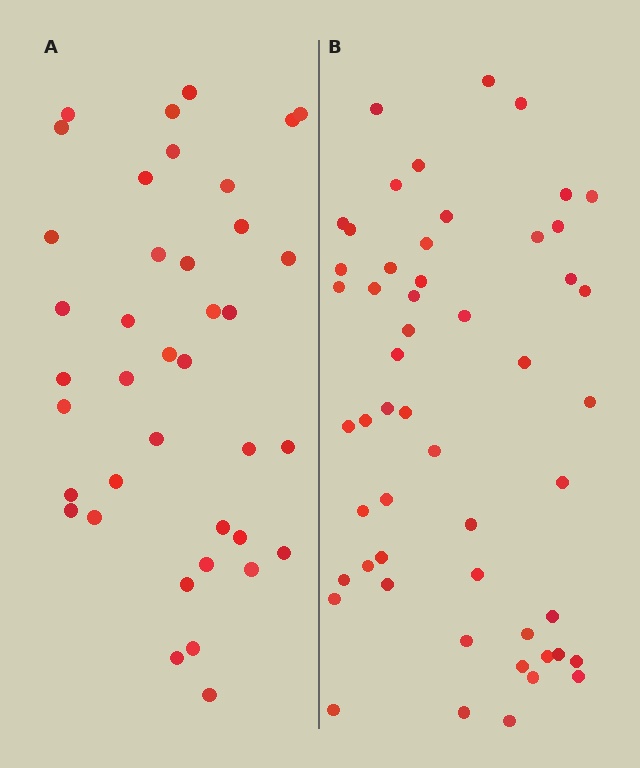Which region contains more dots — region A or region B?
Region B (the right region) has more dots.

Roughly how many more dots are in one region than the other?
Region B has approximately 15 more dots than region A.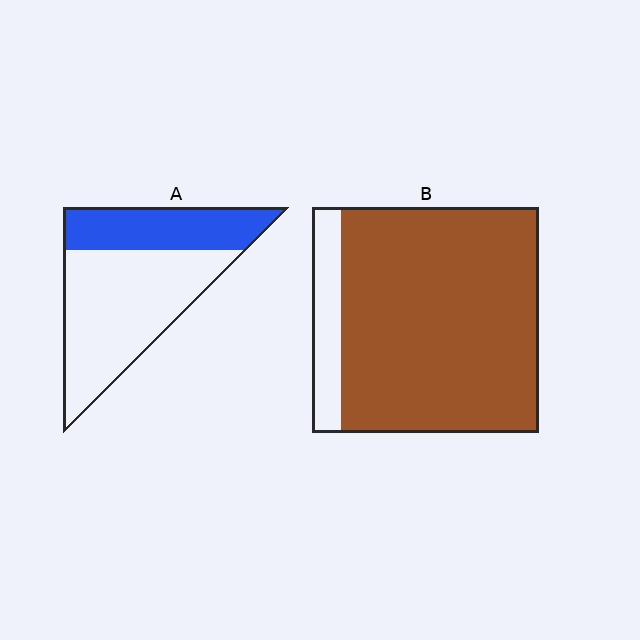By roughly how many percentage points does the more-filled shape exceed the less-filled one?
By roughly 55 percentage points (B over A).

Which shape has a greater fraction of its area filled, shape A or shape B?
Shape B.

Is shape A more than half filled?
No.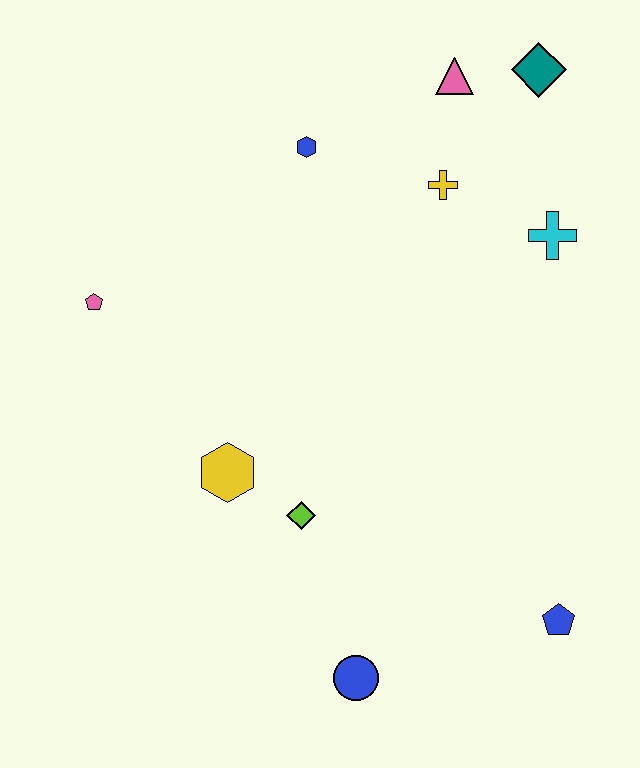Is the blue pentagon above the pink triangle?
No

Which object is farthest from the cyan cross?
The blue circle is farthest from the cyan cross.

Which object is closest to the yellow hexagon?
The lime diamond is closest to the yellow hexagon.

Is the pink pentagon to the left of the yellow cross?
Yes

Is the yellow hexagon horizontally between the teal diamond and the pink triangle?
No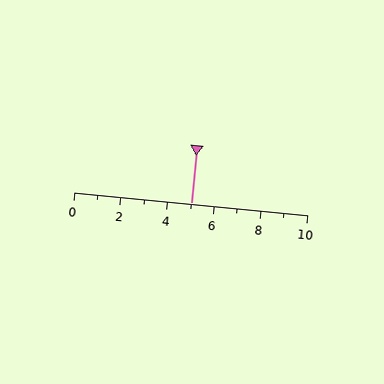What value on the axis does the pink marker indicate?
The marker indicates approximately 5.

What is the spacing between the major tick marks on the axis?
The major ticks are spaced 2 apart.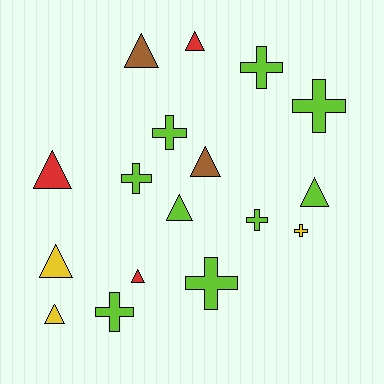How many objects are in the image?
There are 17 objects.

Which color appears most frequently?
Lime, with 9 objects.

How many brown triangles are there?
There are 2 brown triangles.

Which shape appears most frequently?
Triangle, with 9 objects.